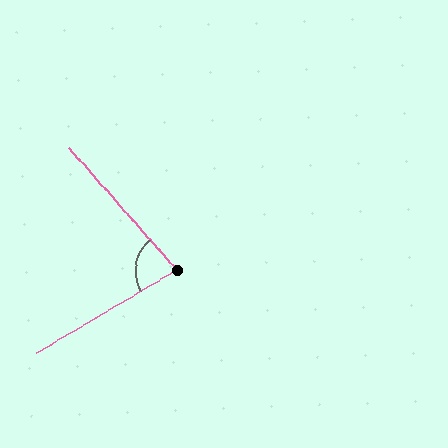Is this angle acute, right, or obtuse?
It is acute.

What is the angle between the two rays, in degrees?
Approximately 79 degrees.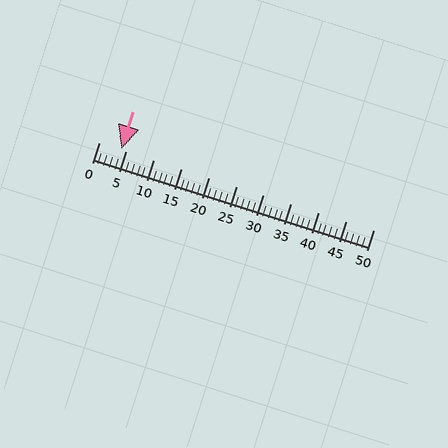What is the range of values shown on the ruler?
The ruler shows values from 0 to 50.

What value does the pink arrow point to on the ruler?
The pink arrow points to approximately 4.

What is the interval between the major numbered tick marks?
The major tick marks are spaced 5 units apart.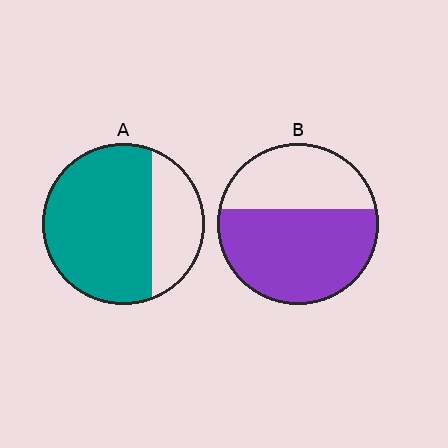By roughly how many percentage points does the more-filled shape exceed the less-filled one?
By roughly 10 percentage points (A over B).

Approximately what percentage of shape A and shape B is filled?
A is approximately 70% and B is approximately 60%.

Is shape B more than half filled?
Yes.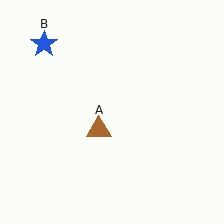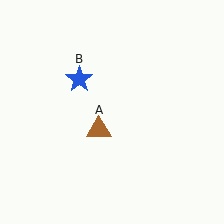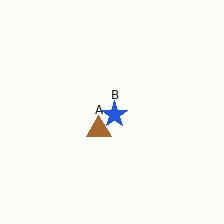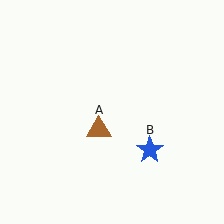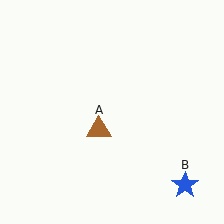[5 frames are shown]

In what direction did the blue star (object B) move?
The blue star (object B) moved down and to the right.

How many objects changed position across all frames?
1 object changed position: blue star (object B).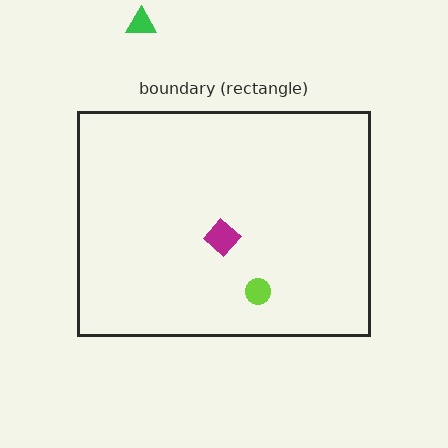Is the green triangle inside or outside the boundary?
Outside.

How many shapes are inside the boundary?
2 inside, 1 outside.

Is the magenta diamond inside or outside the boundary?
Inside.